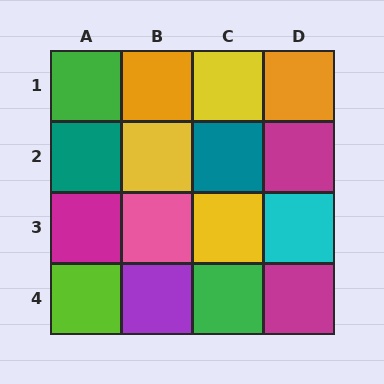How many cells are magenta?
3 cells are magenta.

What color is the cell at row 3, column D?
Cyan.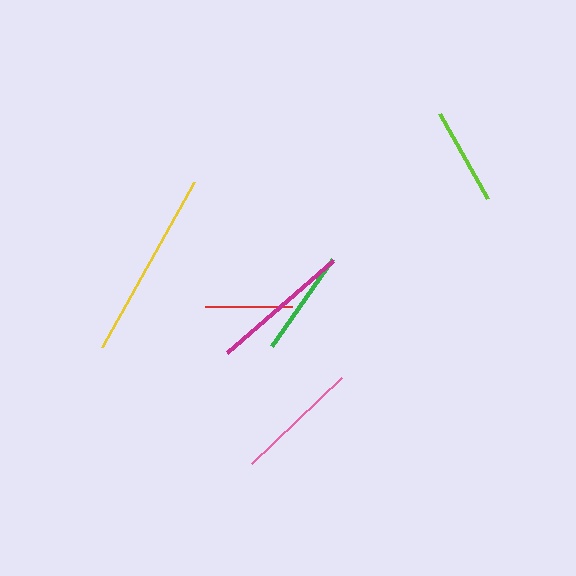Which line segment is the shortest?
The red line is the shortest at approximately 87 pixels.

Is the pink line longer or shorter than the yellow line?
The yellow line is longer than the pink line.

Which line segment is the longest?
The yellow line is the longest at approximately 190 pixels.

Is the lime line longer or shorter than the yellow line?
The yellow line is longer than the lime line.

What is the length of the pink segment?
The pink segment is approximately 125 pixels long.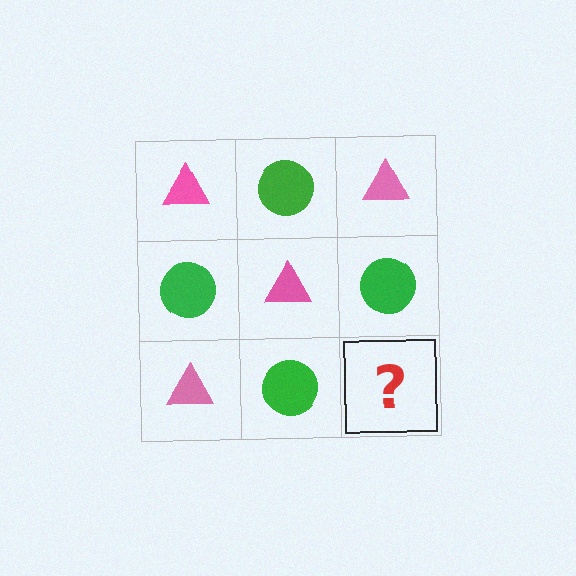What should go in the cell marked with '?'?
The missing cell should contain a pink triangle.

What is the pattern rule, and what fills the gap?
The rule is that it alternates pink triangle and green circle in a checkerboard pattern. The gap should be filled with a pink triangle.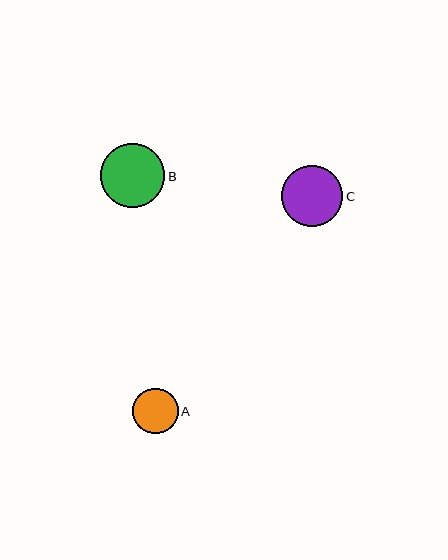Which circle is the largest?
Circle B is the largest with a size of approximately 64 pixels.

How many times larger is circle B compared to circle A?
Circle B is approximately 1.4 times the size of circle A.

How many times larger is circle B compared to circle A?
Circle B is approximately 1.4 times the size of circle A.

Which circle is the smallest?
Circle A is the smallest with a size of approximately 45 pixels.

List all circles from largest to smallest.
From largest to smallest: B, C, A.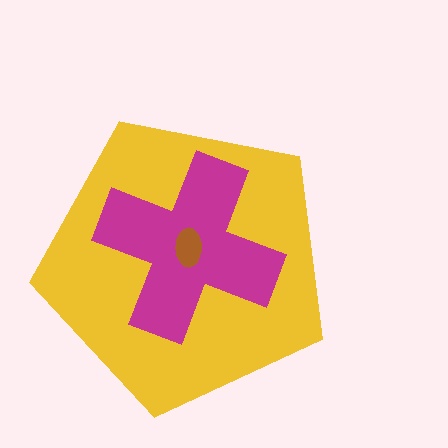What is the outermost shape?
The yellow pentagon.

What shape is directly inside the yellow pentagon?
The magenta cross.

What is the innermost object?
The brown ellipse.